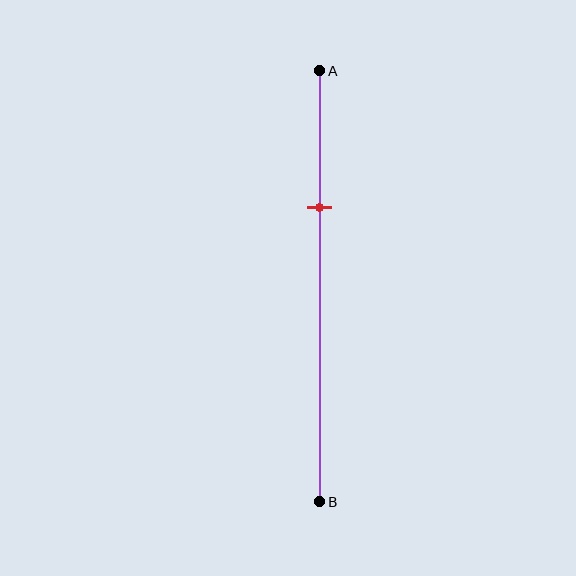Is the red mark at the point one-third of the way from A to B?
Yes, the mark is approximately at the one-third point.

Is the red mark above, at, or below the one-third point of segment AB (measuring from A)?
The red mark is approximately at the one-third point of segment AB.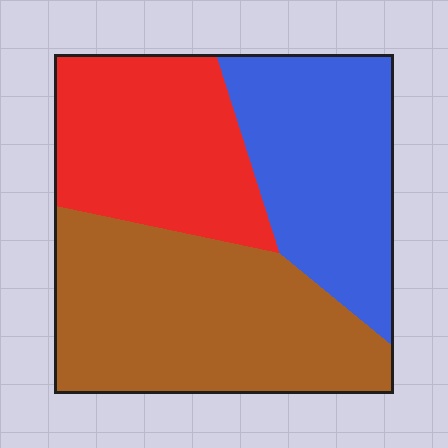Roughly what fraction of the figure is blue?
Blue takes up about one third (1/3) of the figure.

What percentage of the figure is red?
Red covers roughly 30% of the figure.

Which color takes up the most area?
Brown, at roughly 40%.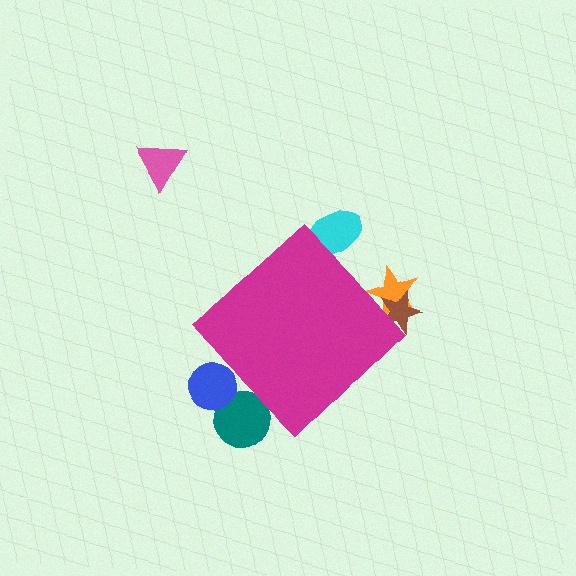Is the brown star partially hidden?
Yes, the brown star is partially hidden behind the magenta diamond.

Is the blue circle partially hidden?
Yes, the blue circle is partially hidden behind the magenta diamond.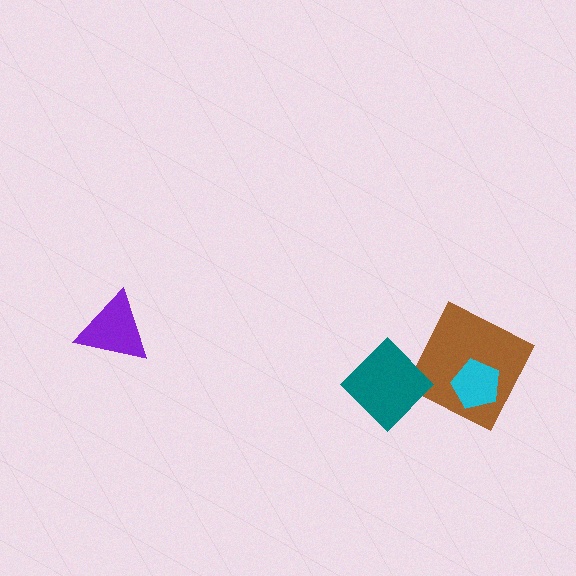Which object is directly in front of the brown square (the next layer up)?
The teal diamond is directly in front of the brown square.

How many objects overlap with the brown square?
2 objects overlap with the brown square.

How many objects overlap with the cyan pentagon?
1 object overlaps with the cyan pentagon.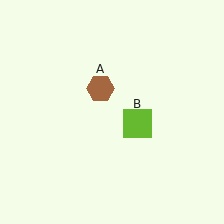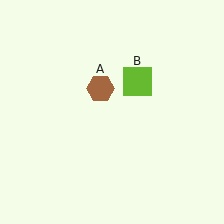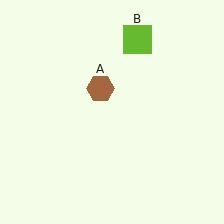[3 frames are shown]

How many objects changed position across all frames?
1 object changed position: lime square (object B).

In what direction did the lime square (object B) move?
The lime square (object B) moved up.